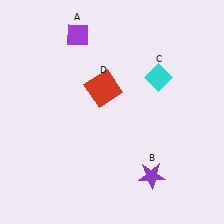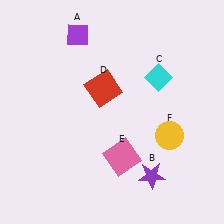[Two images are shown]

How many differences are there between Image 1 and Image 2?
There are 2 differences between the two images.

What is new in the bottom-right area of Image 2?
A yellow circle (F) was added in the bottom-right area of Image 2.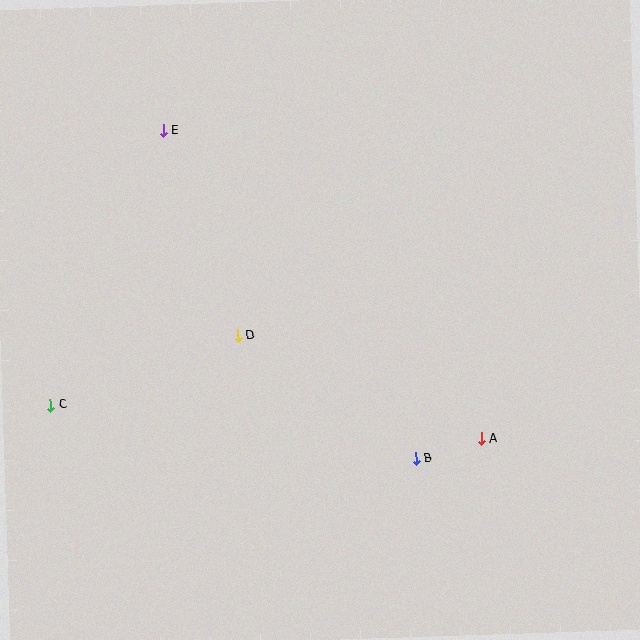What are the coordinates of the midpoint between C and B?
The midpoint between C and B is at (233, 432).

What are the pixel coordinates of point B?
Point B is at (416, 458).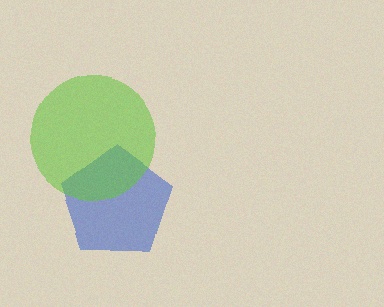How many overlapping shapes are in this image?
There are 2 overlapping shapes in the image.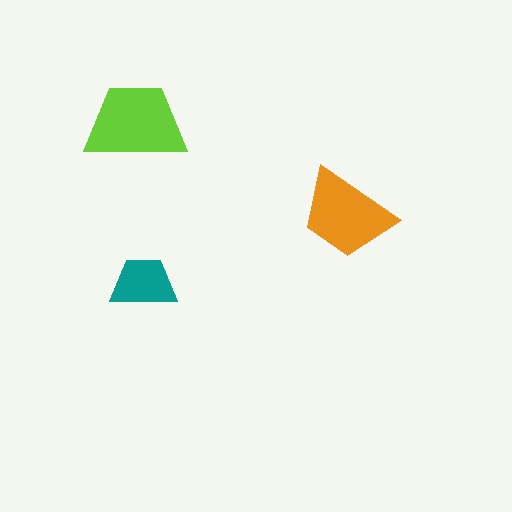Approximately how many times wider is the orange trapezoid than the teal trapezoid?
About 1.5 times wider.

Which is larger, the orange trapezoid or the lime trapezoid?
The lime one.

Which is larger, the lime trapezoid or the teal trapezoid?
The lime one.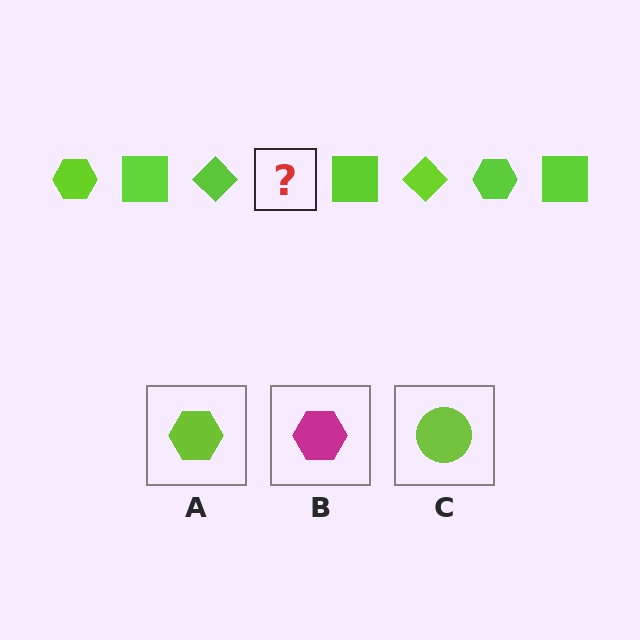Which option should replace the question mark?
Option A.